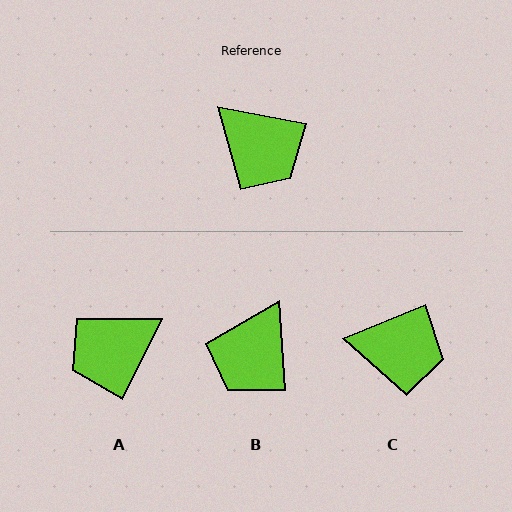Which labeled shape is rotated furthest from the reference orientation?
A, about 105 degrees away.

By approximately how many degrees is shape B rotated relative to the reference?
Approximately 76 degrees clockwise.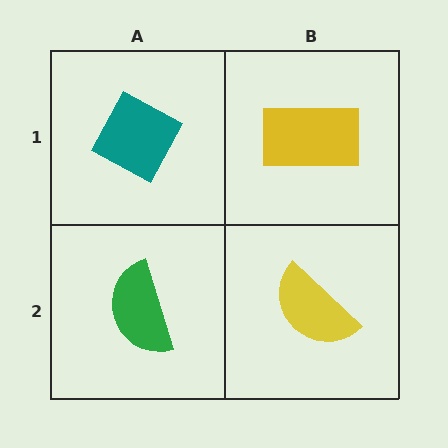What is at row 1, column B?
A yellow rectangle.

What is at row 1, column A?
A teal diamond.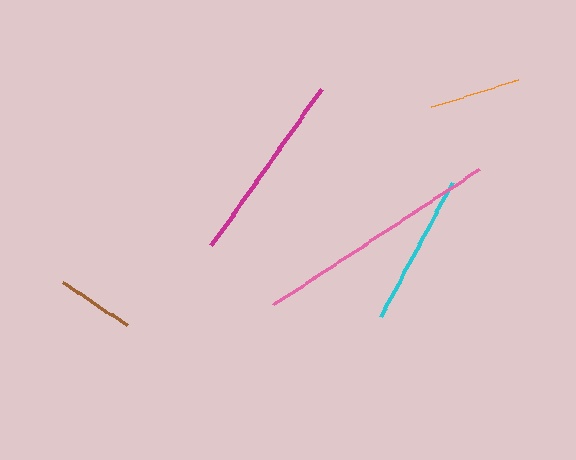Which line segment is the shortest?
The brown line is the shortest at approximately 78 pixels.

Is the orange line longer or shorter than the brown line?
The orange line is longer than the brown line.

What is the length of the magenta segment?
The magenta segment is approximately 192 pixels long.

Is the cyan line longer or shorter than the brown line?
The cyan line is longer than the brown line.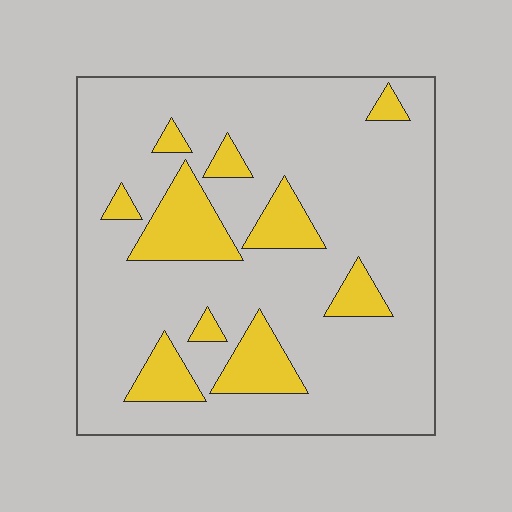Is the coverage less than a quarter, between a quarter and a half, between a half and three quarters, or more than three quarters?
Less than a quarter.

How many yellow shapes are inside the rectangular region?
10.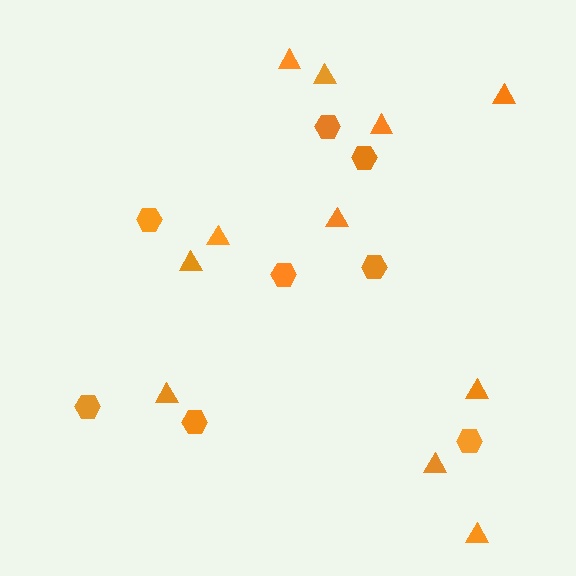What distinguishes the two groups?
There are 2 groups: one group of triangles (11) and one group of hexagons (8).